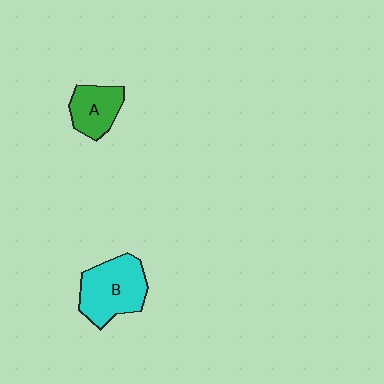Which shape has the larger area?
Shape B (cyan).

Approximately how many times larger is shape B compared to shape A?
Approximately 1.6 times.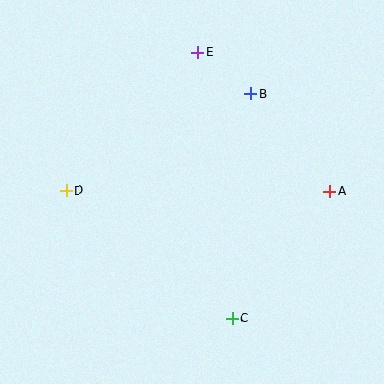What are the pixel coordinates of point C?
Point C is at (232, 319).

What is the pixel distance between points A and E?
The distance between A and E is 192 pixels.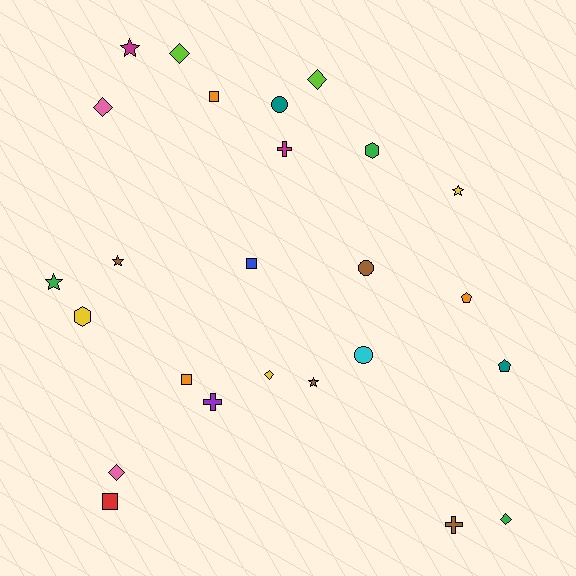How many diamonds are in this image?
There are 6 diamonds.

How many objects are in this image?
There are 25 objects.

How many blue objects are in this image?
There is 1 blue object.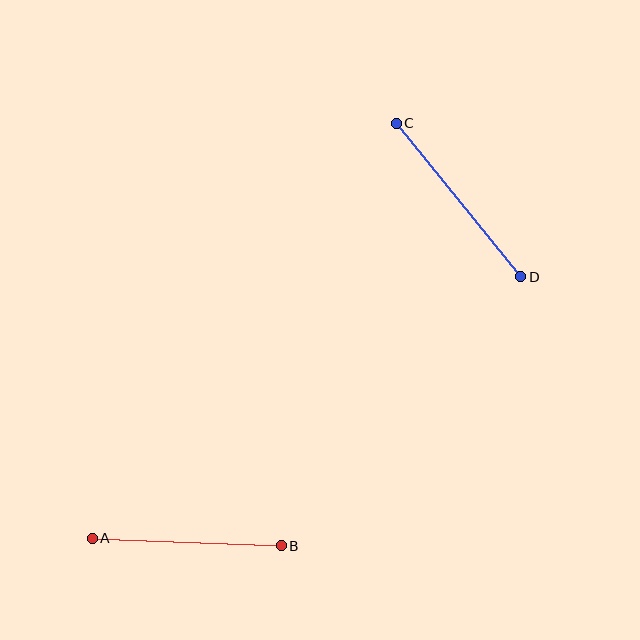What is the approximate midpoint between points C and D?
The midpoint is at approximately (459, 200) pixels.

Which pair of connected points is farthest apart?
Points C and D are farthest apart.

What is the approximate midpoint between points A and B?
The midpoint is at approximately (187, 542) pixels.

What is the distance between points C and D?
The distance is approximately 198 pixels.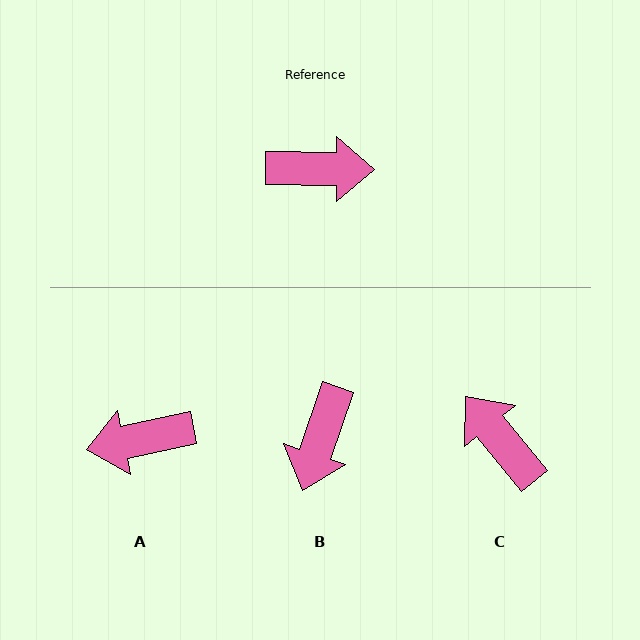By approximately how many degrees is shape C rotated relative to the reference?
Approximately 129 degrees counter-clockwise.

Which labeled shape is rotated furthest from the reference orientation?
A, about 168 degrees away.